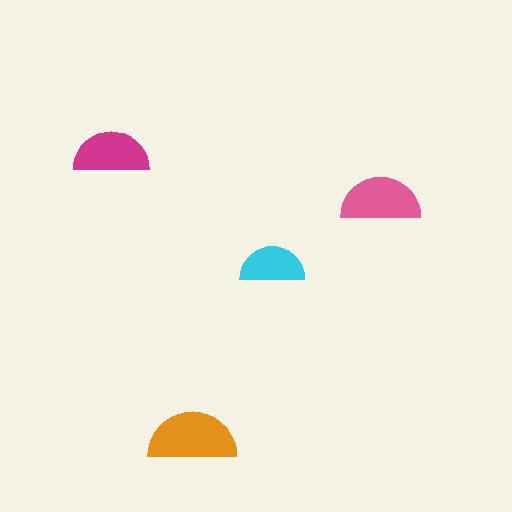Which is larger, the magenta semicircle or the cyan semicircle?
The magenta one.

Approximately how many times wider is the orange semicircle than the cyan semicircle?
About 1.5 times wider.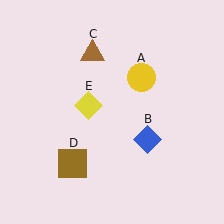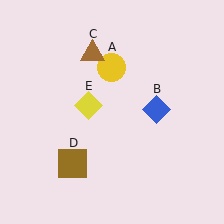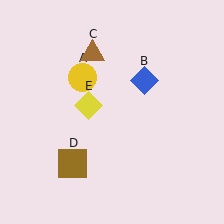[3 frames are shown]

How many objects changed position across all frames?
2 objects changed position: yellow circle (object A), blue diamond (object B).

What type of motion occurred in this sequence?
The yellow circle (object A), blue diamond (object B) rotated counterclockwise around the center of the scene.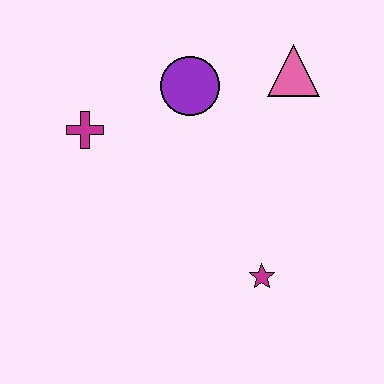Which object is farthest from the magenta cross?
The magenta star is farthest from the magenta cross.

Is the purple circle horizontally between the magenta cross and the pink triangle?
Yes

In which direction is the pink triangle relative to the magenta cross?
The pink triangle is to the right of the magenta cross.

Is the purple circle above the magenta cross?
Yes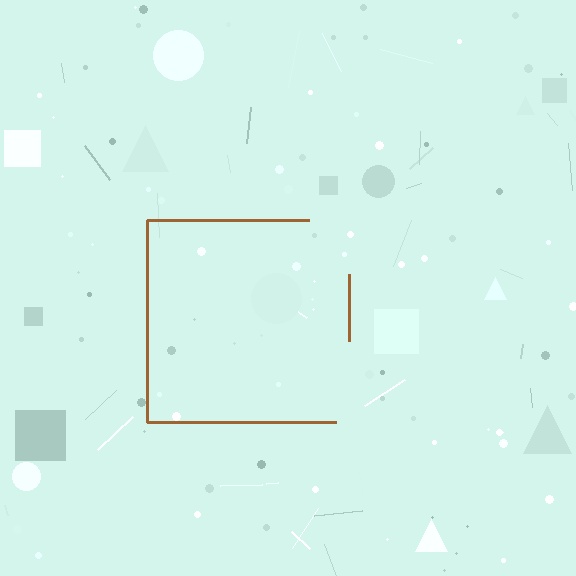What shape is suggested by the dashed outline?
The dashed outline suggests a square.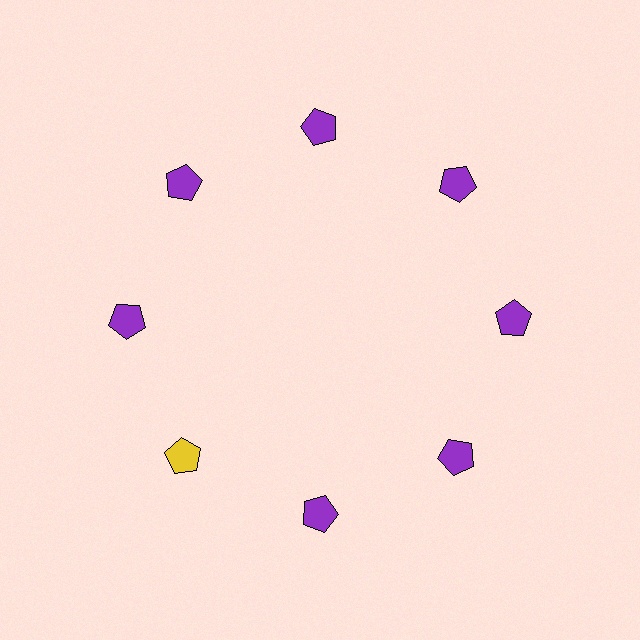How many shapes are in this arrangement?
There are 8 shapes arranged in a ring pattern.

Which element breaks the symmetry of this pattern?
The yellow pentagon at roughly the 8 o'clock position breaks the symmetry. All other shapes are purple pentagons.